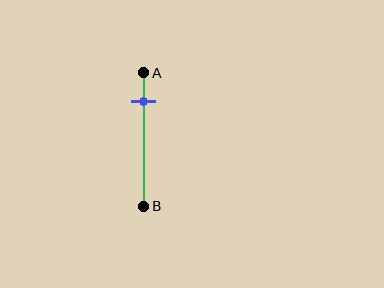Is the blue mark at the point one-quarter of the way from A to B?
No, the mark is at about 20% from A, not at the 25% one-quarter point.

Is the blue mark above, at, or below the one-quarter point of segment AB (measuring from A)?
The blue mark is above the one-quarter point of segment AB.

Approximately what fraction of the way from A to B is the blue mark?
The blue mark is approximately 20% of the way from A to B.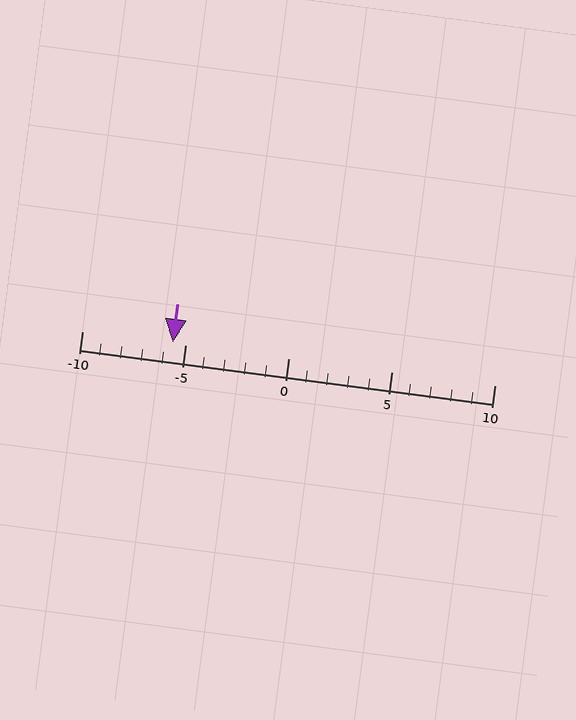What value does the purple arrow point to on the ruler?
The purple arrow points to approximately -6.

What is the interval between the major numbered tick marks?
The major tick marks are spaced 5 units apart.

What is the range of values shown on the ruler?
The ruler shows values from -10 to 10.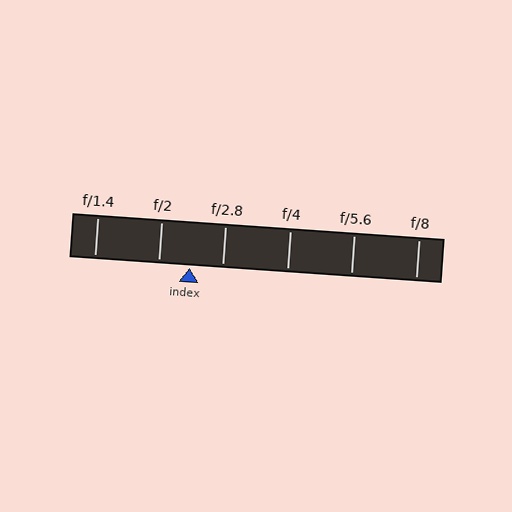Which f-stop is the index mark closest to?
The index mark is closest to f/2.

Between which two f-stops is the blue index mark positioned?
The index mark is between f/2 and f/2.8.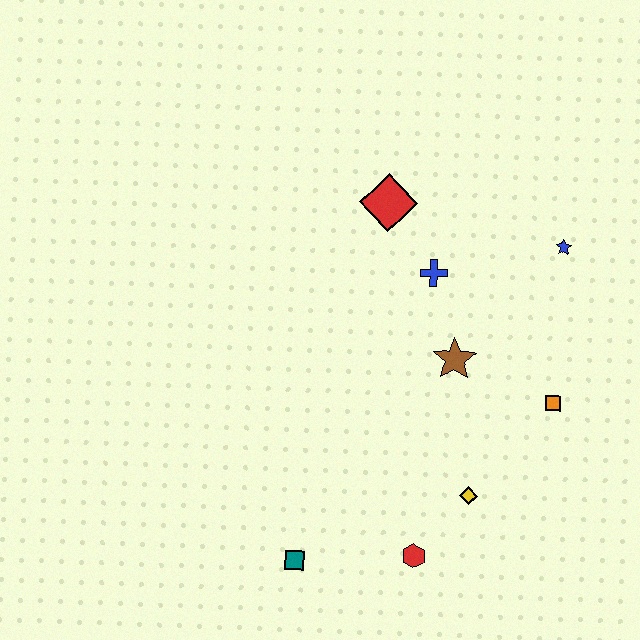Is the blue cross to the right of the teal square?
Yes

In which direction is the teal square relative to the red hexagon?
The teal square is to the left of the red hexagon.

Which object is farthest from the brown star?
The teal square is farthest from the brown star.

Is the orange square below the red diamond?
Yes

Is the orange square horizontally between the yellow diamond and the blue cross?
No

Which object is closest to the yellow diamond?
The red hexagon is closest to the yellow diamond.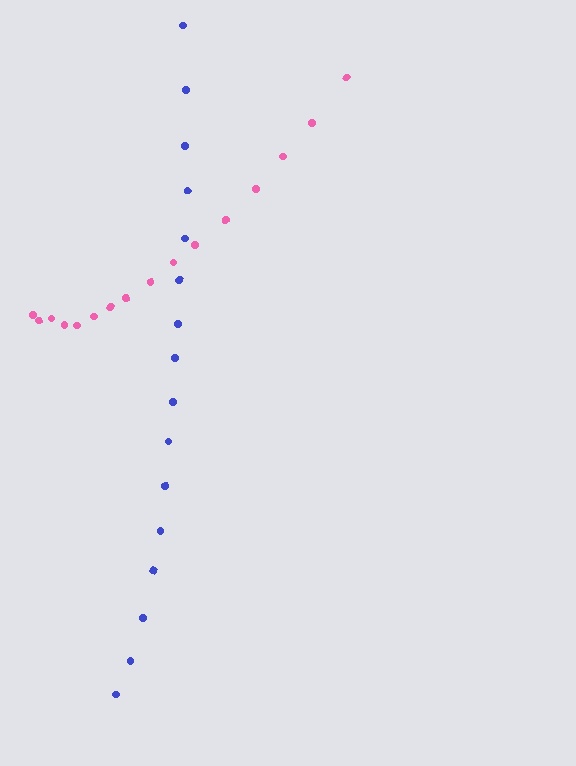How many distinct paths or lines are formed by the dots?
There are 2 distinct paths.